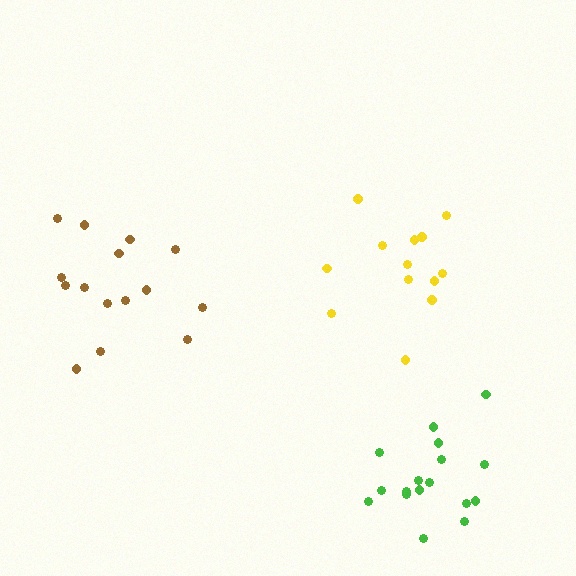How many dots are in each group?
Group 1: 17 dots, Group 2: 13 dots, Group 3: 15 dots (45 total).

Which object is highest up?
The yellow cluster is topmost.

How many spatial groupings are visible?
There are 3 spatial groupings.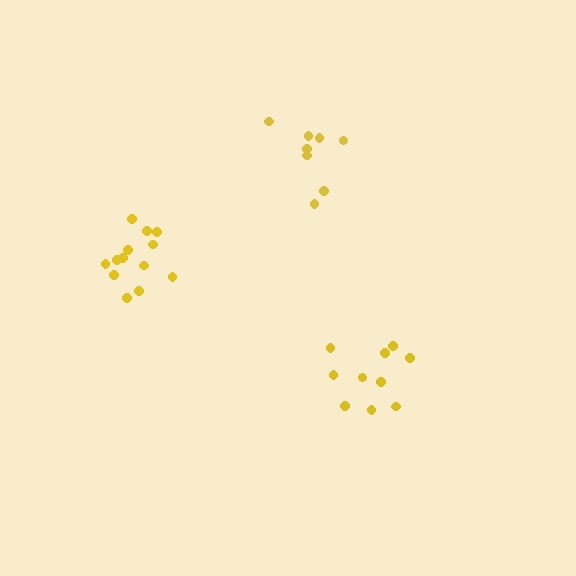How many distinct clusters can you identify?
There are 3 distinct clusters.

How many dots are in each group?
Group 1: 8 dots, Group 2: 10 dots, Group 3: 13 dots (31 total).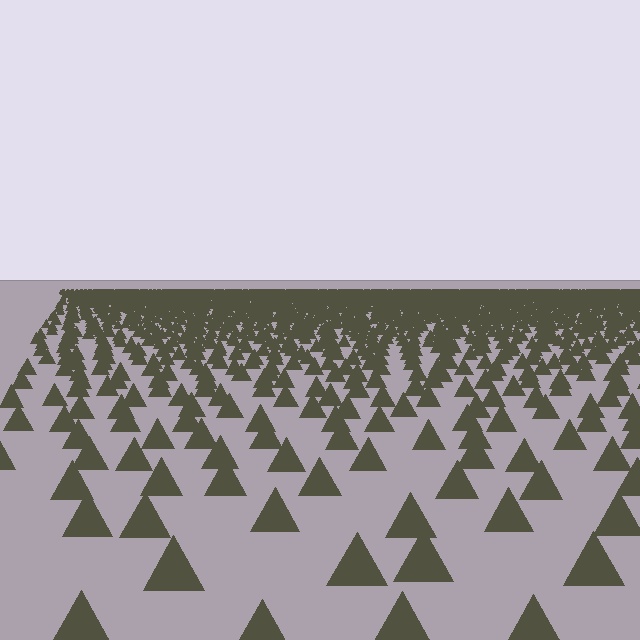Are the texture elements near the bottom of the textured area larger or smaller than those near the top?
Larger. Near the bottom, elements are closer to the viewer and appear at a bigger on-screen size.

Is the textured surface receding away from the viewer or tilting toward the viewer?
The surface is receding away from the viewer. Texture elements get smaller and denser toward the top.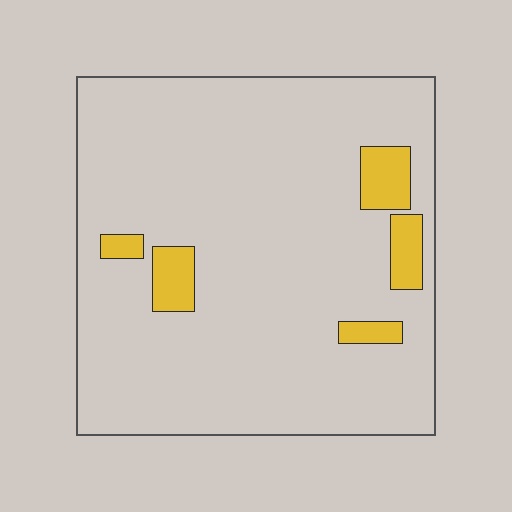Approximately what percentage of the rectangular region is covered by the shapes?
Approximately 10%.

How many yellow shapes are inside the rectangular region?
5.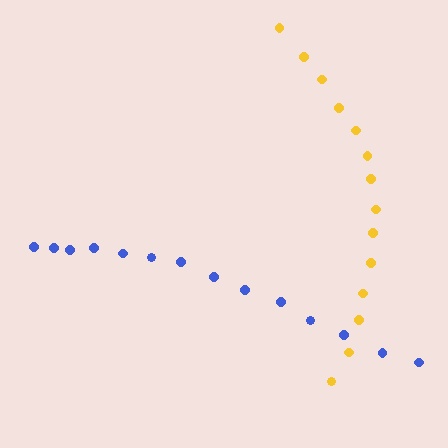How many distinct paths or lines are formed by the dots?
There are 2 distinct paths.